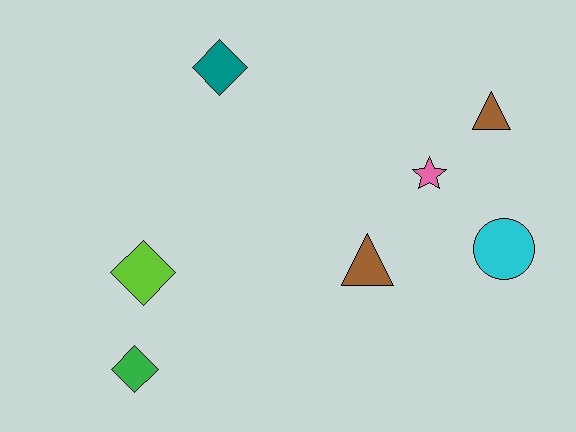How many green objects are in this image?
There is 1 green object.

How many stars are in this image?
There is 1 star.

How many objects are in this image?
There are 7 objects.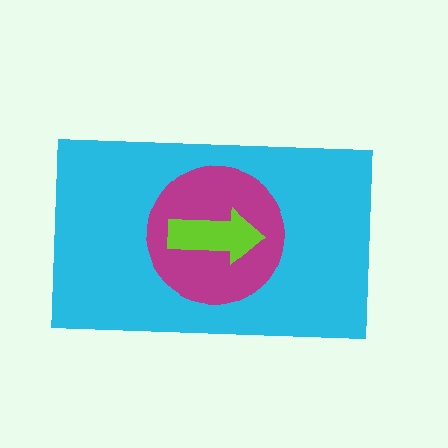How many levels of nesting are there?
3.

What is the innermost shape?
The lime arrow.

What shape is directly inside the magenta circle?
The lime arrow.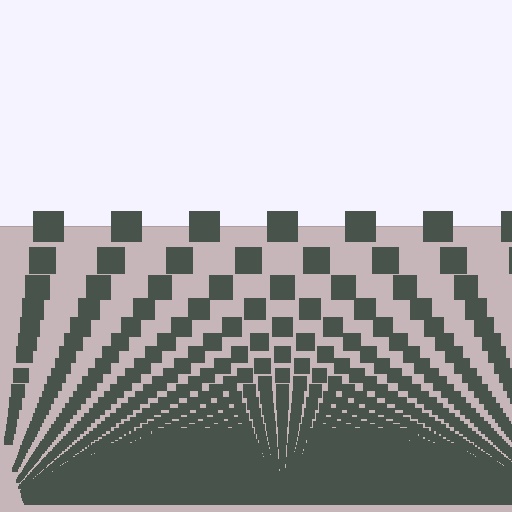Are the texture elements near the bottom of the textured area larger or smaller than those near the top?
Smaller. The gradient is inverted — elements near the bottom are smaller and denser.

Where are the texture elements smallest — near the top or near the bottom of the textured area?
Near the bottom.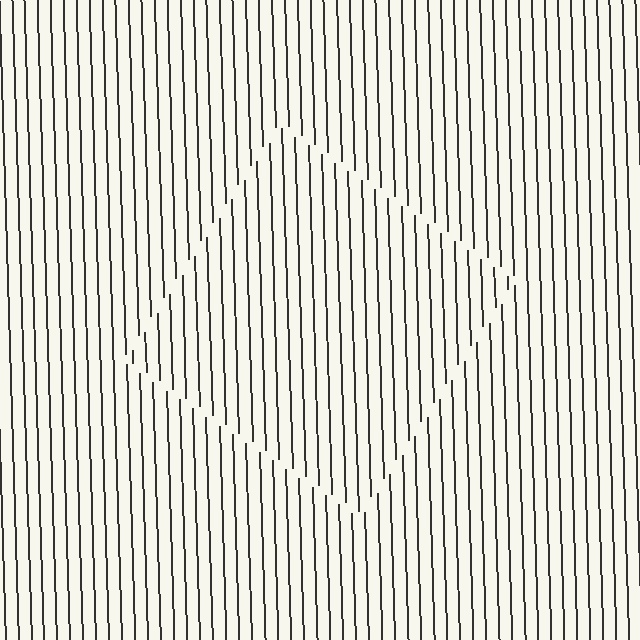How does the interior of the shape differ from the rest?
The interior of the shape contains the same grating, shifted by half a period — the contour is defined by the phase discontinuity where line-ends from the inner and outer gratings abut.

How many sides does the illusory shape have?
4 sides — the line-ends trace a square.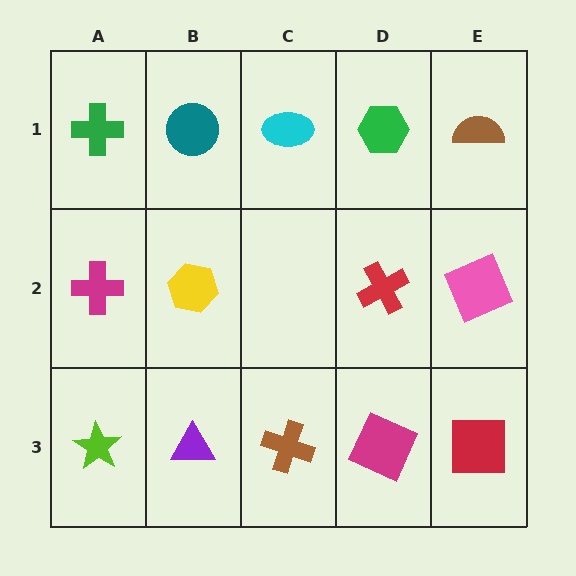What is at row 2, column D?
A red cross.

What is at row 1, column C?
A cyan ellipse.